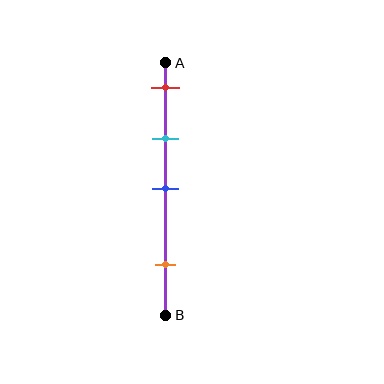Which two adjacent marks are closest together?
The red and cyan marks are the closest adjacent pair.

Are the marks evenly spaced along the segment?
No, the marks are not evenly spaced.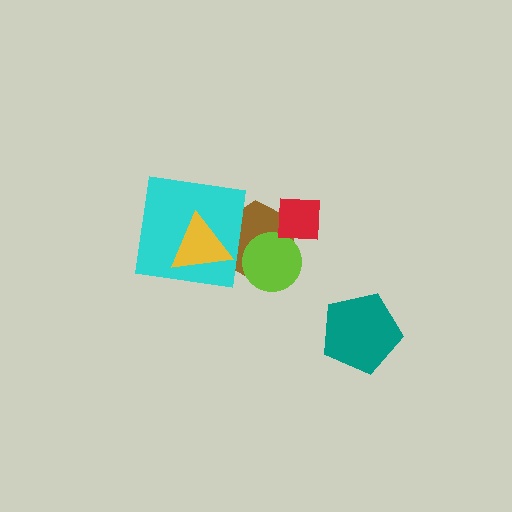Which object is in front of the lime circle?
The red square is in front of the lime circle.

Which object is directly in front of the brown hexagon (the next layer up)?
The lime circle is directly in front of the brown hexagon.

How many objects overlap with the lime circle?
2 objects overlap with the lime circle.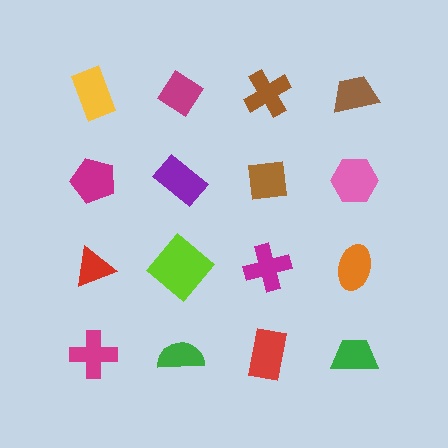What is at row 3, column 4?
An orange ellipse.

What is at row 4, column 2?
A green semicircle.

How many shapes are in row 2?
4 shapes.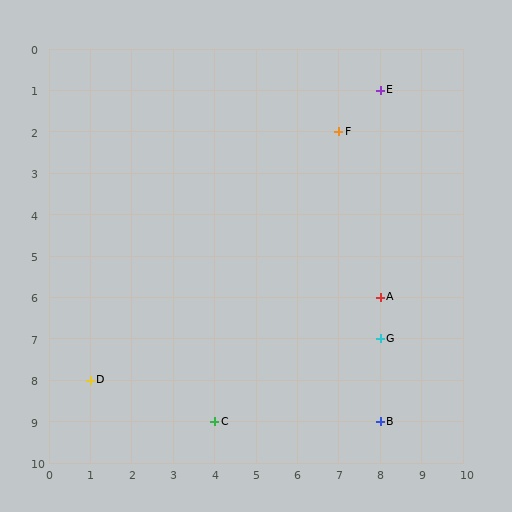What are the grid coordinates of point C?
Point C is at grid coordinates (4, 9).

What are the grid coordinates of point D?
Point D is at grid coordinates (1, 8).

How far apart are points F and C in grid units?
Points F and C are 3 columns and 7 rows apart (about 7.6 grid units diagonally).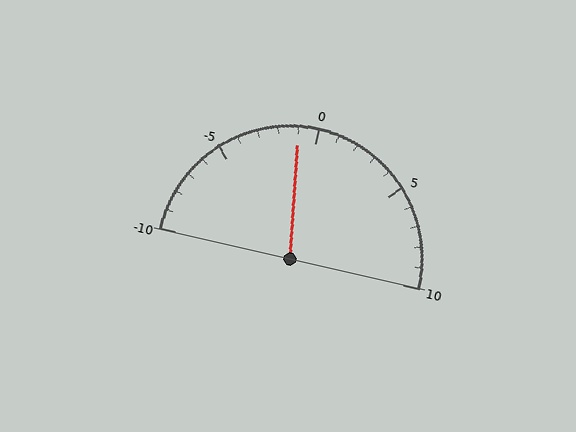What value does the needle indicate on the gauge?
The needle indicates approximately -1.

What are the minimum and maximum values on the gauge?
The gauge ranges from -10 to 10.